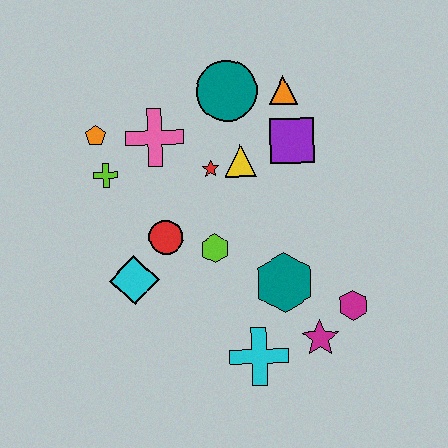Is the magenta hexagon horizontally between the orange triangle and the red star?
No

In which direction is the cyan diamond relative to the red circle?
The cyan diamond is below the red circle.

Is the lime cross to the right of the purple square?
No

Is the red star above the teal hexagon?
Yes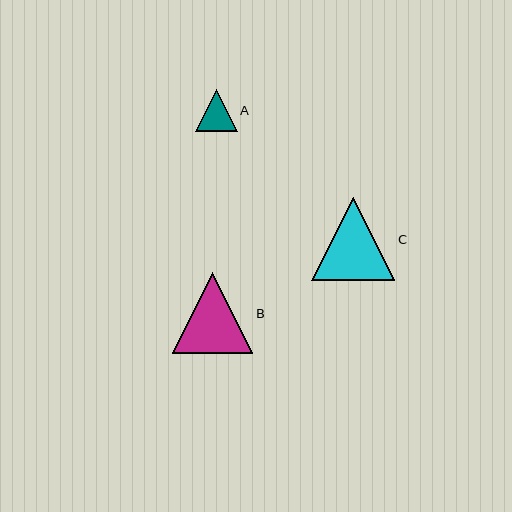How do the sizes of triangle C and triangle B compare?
Triangle C and triangle B are approximately the same size.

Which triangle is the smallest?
Triangle A is the smallest with a size of approximately 42 pixels.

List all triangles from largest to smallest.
From largest to smallest: C, B, A.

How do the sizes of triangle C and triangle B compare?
Triangle C and triangle B are approximately the same size.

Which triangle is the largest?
Triangle C is the largest with a size of approximately 83 pixels.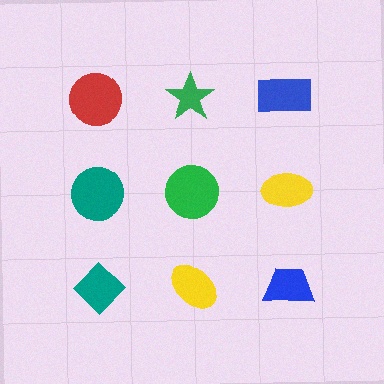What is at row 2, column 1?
A teal circle.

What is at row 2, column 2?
A green circle.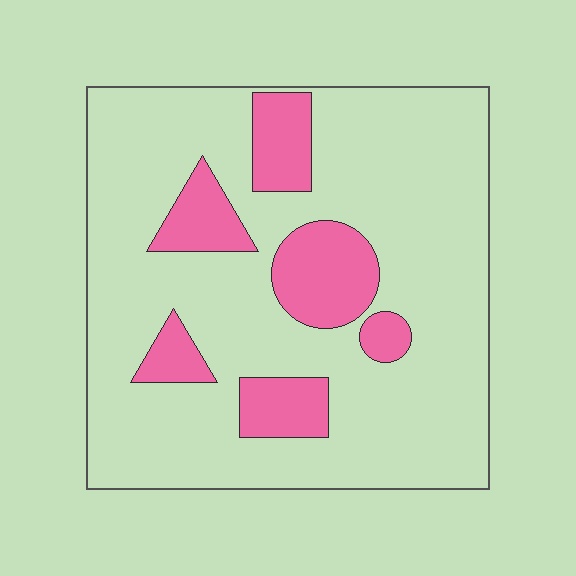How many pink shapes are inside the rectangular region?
6.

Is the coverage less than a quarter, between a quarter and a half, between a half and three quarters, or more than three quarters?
Less than a quarter.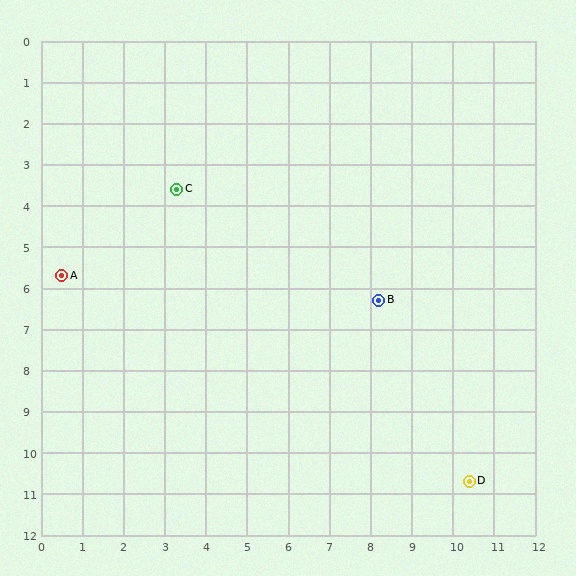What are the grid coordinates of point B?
Point B is at approximately (8.2, 6.3).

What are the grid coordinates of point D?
Point D is at approximately (10.4, 10.7).